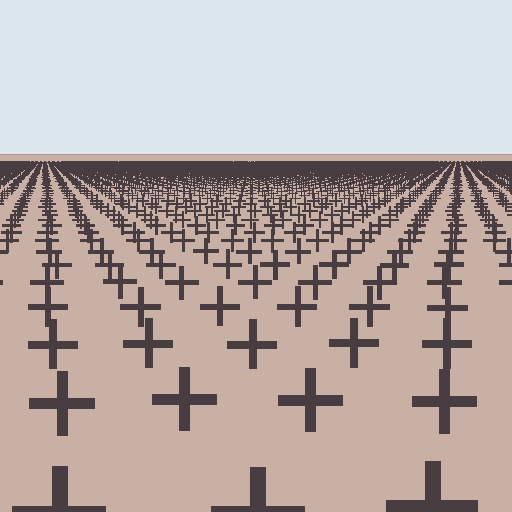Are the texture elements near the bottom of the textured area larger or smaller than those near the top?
Larger. Near the bottom, elements are closer to the viewer and appear at a bigger on-screen size.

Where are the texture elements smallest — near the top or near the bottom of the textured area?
Near the top.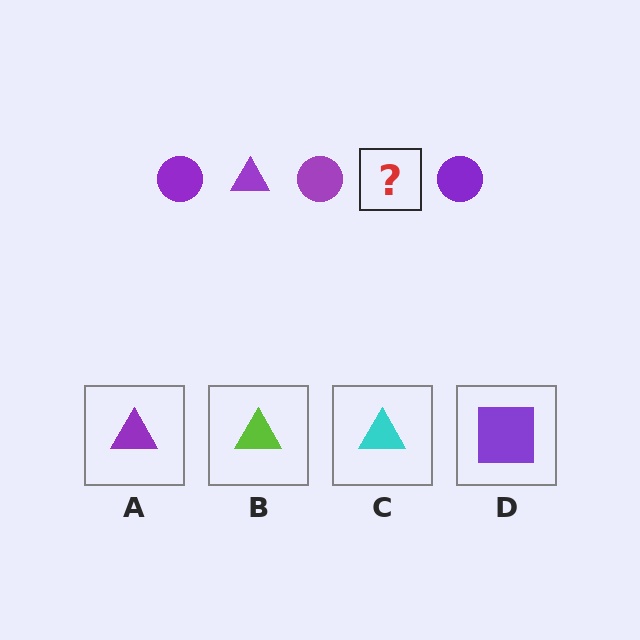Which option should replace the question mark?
Option A.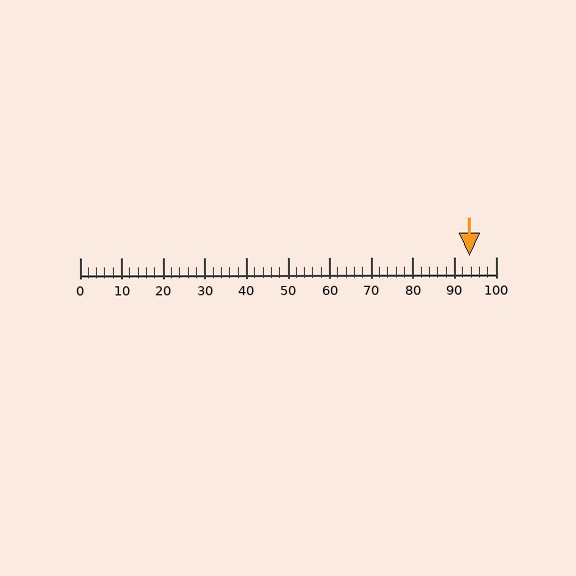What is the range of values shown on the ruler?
The ruler shows values from 0 to 100.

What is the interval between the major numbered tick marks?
The major tick marks are spaced 10 units apart.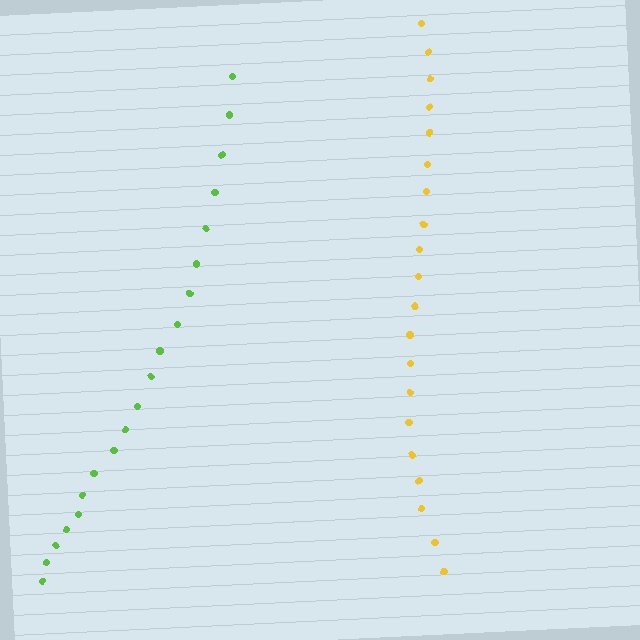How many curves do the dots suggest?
There are 2 distinct paths.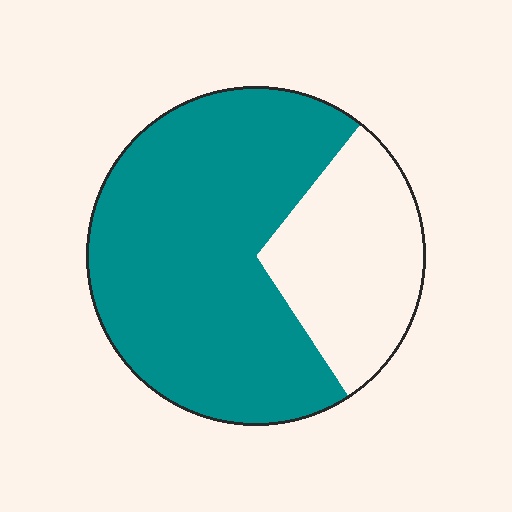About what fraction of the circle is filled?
About two thirds (2/3).